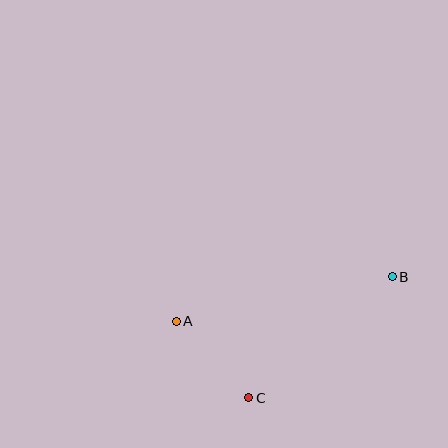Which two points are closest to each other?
Points A and C are closest to each other.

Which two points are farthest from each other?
Points A and B are farthest from each other.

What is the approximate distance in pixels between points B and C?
The distance between B and C is approximately 188 pixels.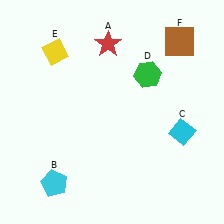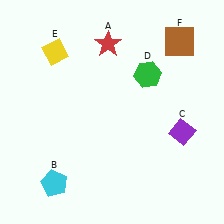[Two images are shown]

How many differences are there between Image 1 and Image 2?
There is 1 difference between the two images.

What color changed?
The diamond (C) changed from cyan in Image 1 to purple in Image 2.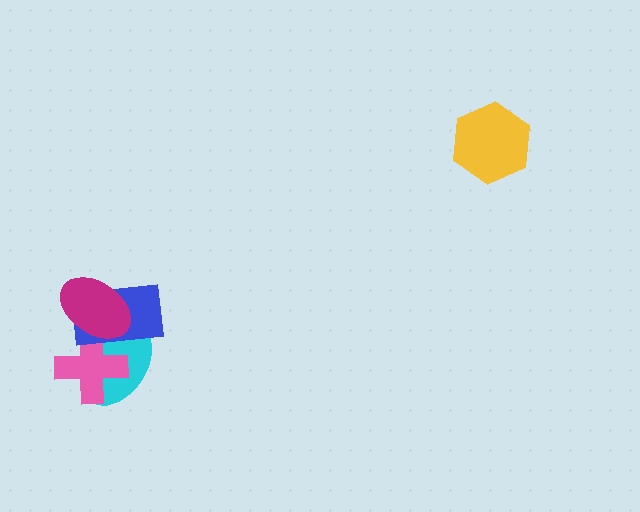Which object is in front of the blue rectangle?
The magenta ellipse is in front of the blue rectangle.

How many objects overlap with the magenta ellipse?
3 objects overlap with the magenta ellipse.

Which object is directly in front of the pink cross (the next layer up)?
The blue rectangle is directly in front of the pink cross.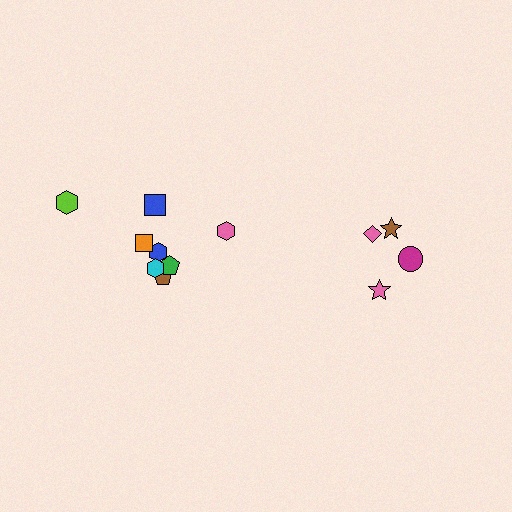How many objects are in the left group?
There are 8 objects.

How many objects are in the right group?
There are 4 objects.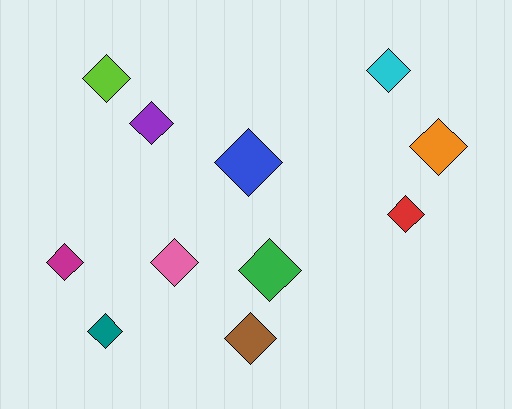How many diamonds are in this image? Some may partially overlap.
There are 11 diamonds.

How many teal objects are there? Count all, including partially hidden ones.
There is 1 teal object.